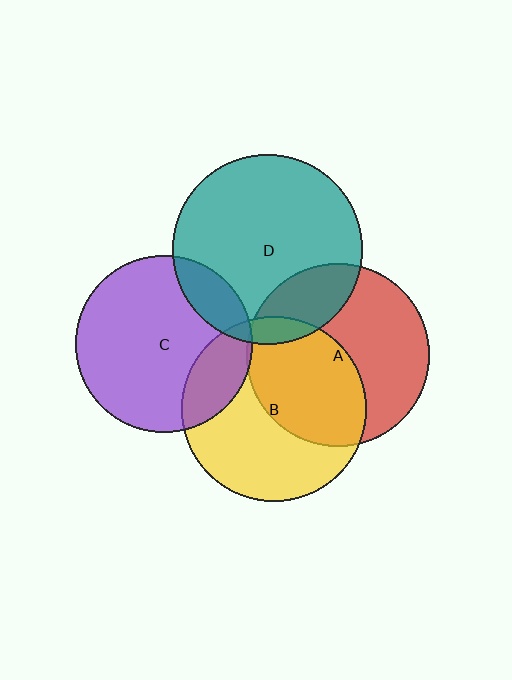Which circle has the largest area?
Circle D (teal).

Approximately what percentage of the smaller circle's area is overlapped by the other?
Approximately 20%.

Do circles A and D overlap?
Yes.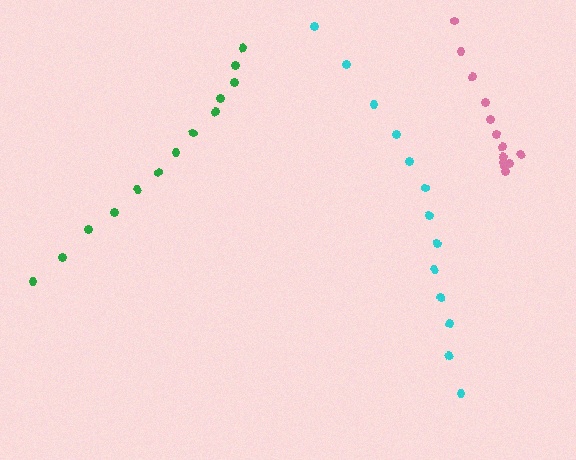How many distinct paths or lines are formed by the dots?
There are 3 distinct paths.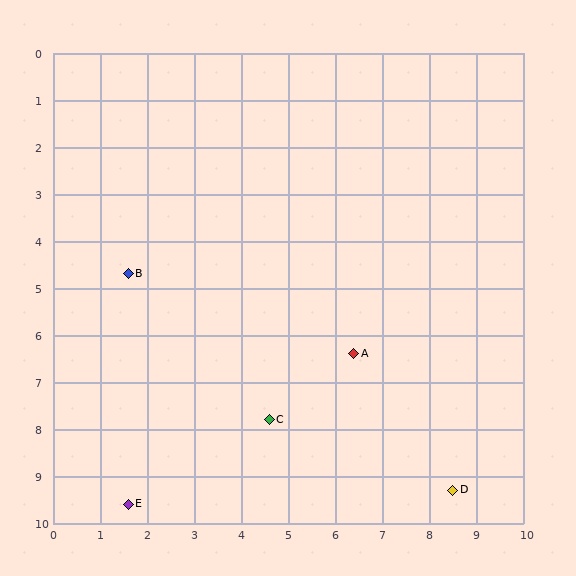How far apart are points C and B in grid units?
Points C and B are about 4.3 grid units apart.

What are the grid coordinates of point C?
Point C is at approximately (4.6, 7.8).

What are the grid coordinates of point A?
Point A is at approximately (6.4, 6.4).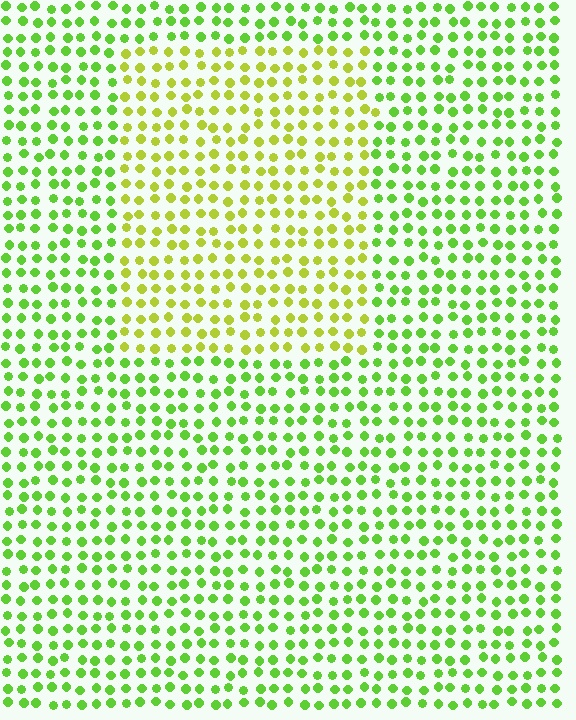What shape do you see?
I see a rectangle.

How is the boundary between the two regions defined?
The boundary is defined purely by a slight shift in hue (about 32 degrees). Spacing, size, and orientation are identical on both sides.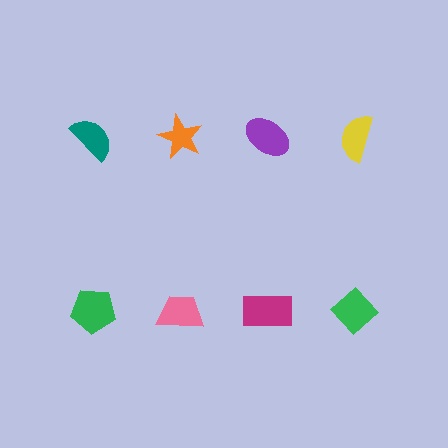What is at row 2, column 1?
A green pentagon.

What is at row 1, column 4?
A yellow semicircle.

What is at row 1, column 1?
A teal semicircle.